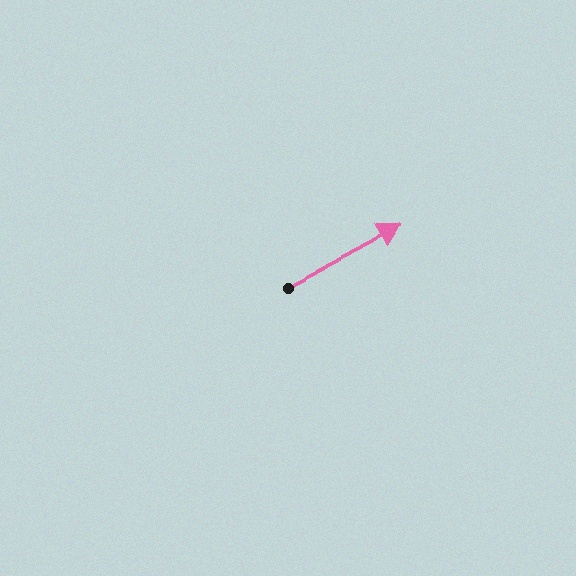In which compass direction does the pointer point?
Northeast.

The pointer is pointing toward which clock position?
Roughly 2 o'clock.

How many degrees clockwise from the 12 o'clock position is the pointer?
Approximately 62 degrees.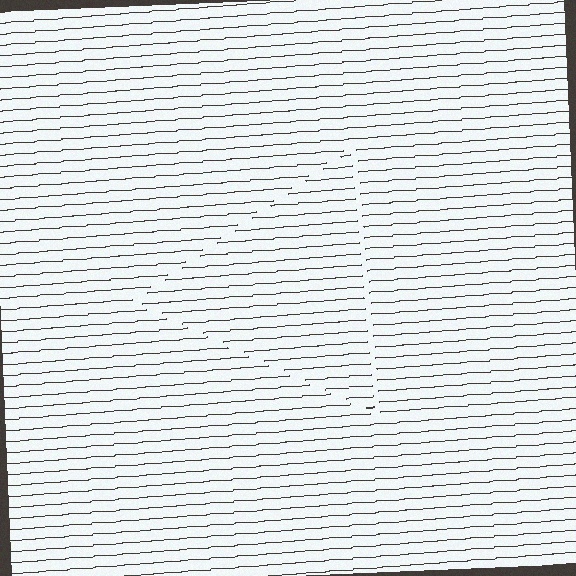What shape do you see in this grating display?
An illusory triangle. The interior of the shape contains the same grating, shifted by half a period — the contour is defined by the phase discontinuity where line-ends from the inner and outer gratings abut.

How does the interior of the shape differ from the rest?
The interior of the shape contains the same grating, shifted by half a period — the contour is defined by the phase discontinuity where line-ends from the inner and outer gratings abut.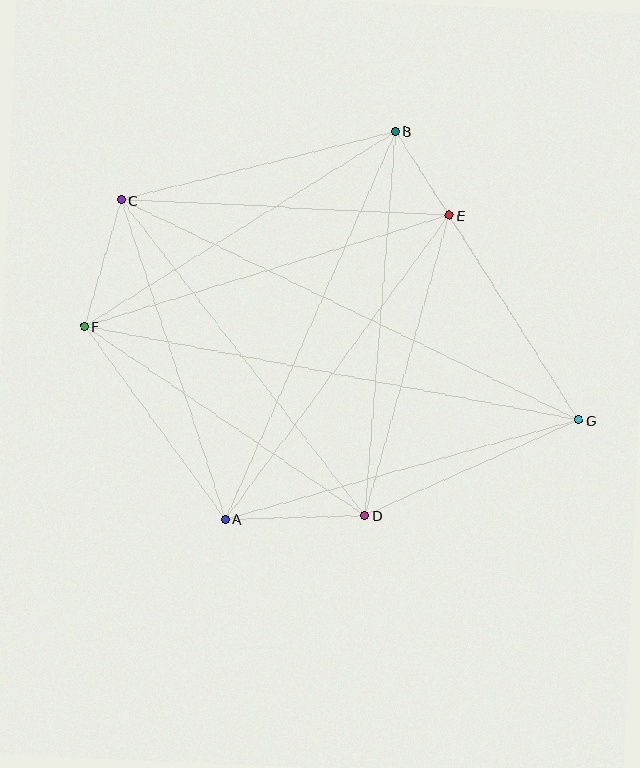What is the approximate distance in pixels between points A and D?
The distance between A and D is approximately 139 pixels.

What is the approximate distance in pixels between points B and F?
The distance between B and F is approximately 367 pixels.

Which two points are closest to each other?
Points B and E are closest to each other.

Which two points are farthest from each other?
Points C and G are farthest from each other.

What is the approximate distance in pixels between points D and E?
The distance between D and E is approximately 312 pixels.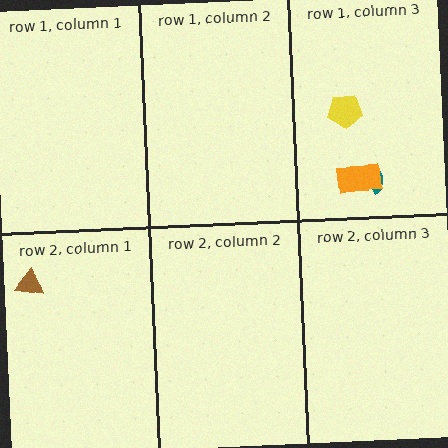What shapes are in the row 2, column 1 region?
The brown triangle.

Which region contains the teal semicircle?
The row 1, column 3 region.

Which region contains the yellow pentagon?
The row 1, column 3 region.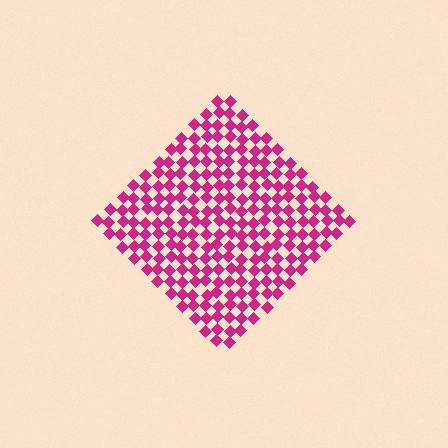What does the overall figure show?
The overall figure shows a diamond.